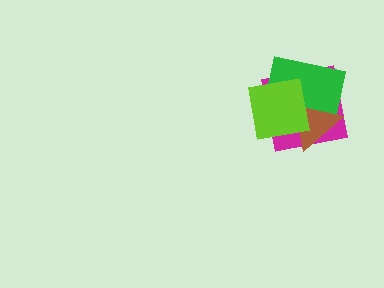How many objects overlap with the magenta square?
3 objects overlap with the magenta square.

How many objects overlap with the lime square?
3 objects overlap with the lime square.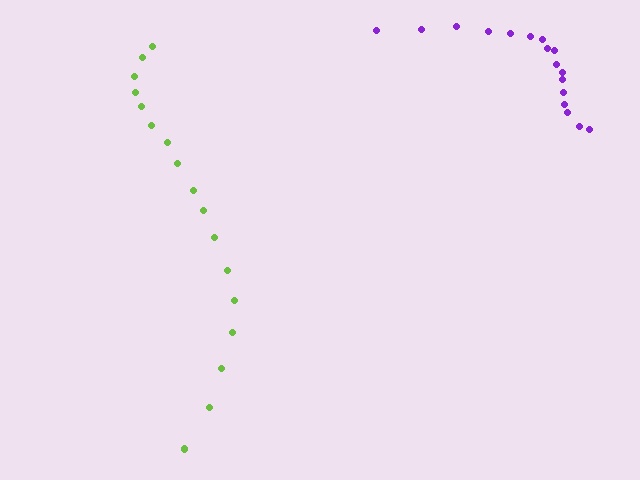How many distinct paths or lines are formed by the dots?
There are 2 distinct paths.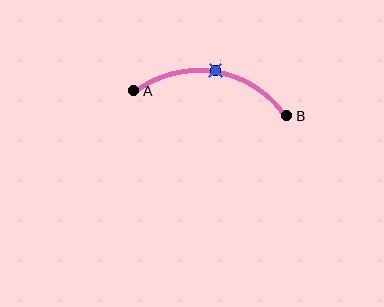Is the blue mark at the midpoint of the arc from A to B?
Yes. The blue mark lies on the arc at equal arc-length from both A and B — it is the arc midpoint.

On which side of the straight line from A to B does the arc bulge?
The arc bulges above the straight line connecting A and B.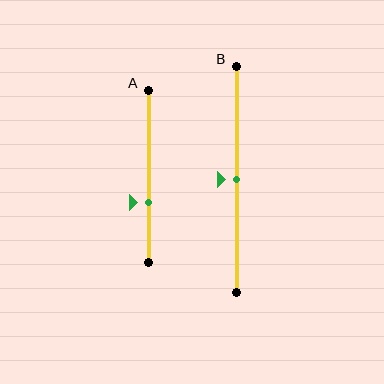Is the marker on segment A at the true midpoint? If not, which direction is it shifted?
No, the marker on segment A is shifted downward by about 15% of the segment length.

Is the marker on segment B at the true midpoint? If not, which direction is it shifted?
Yes, the marker on segment B is at the true midpoint.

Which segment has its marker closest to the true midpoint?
Segment B has its marker closest to the true midpoint.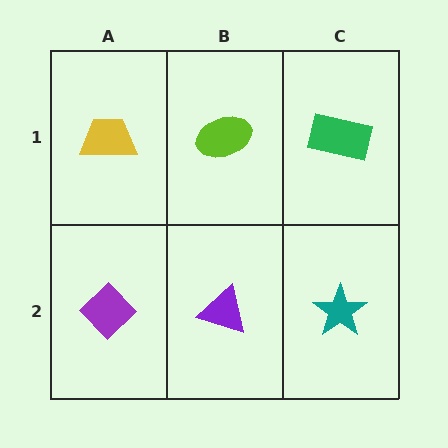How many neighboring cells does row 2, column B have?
3.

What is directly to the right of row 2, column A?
A purple triangle.